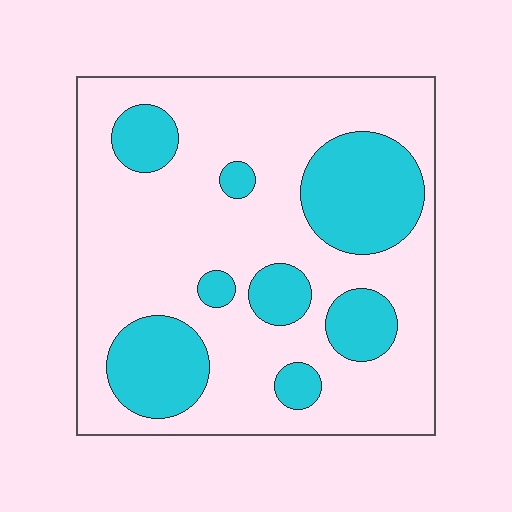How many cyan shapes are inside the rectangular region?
8.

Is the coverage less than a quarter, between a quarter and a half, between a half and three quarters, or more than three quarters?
Between a quarter and a half.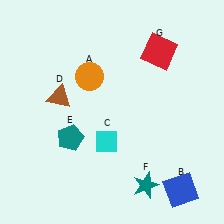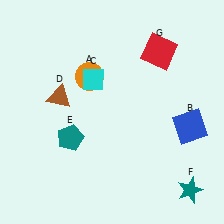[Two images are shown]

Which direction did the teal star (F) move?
The teal star (F) moved right.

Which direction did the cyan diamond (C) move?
The cyan diamond (C) moved up.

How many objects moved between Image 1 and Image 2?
3 objects moved between the two images.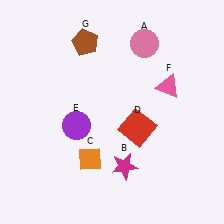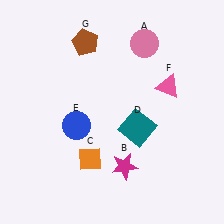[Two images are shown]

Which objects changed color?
D changed from red to teal. E changed from purple to blue.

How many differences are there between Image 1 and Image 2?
There are 2 differences between the two images.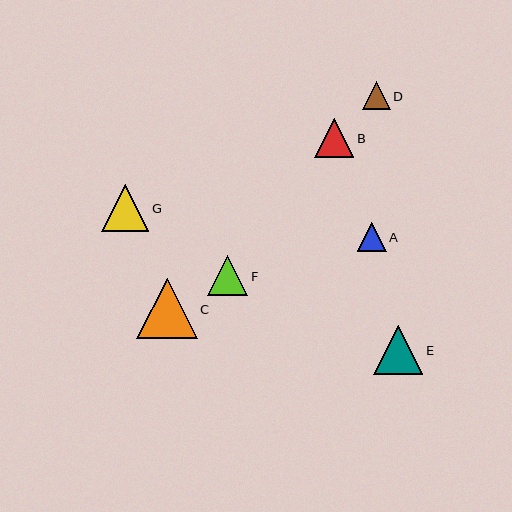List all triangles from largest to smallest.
From largest to smallest: C, E, G, F, B, A, D.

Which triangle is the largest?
Triangle C is the largest with a size of approximately 60 pixels.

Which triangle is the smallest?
Triangle D is the smallest with a size of approximately 28 pixels.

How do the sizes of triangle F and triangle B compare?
Triangle F and triangle B are approximately the same size.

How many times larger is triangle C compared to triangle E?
Triangle C is approximately 1.2 times the size of triangle E.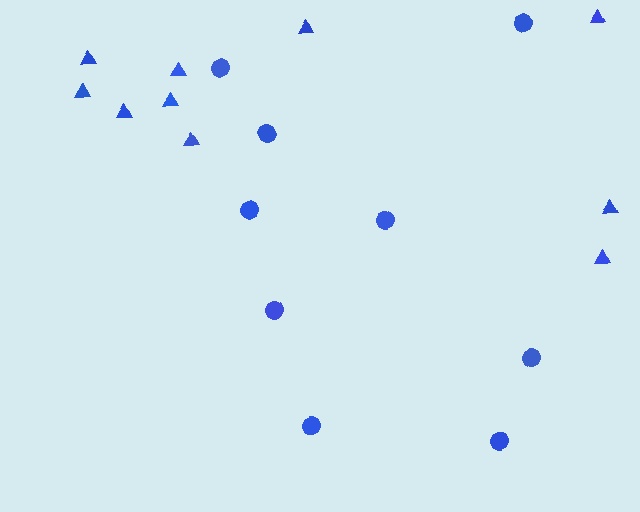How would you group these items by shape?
There are 2 groups: one group of triangles (10) and one group of circles (9).